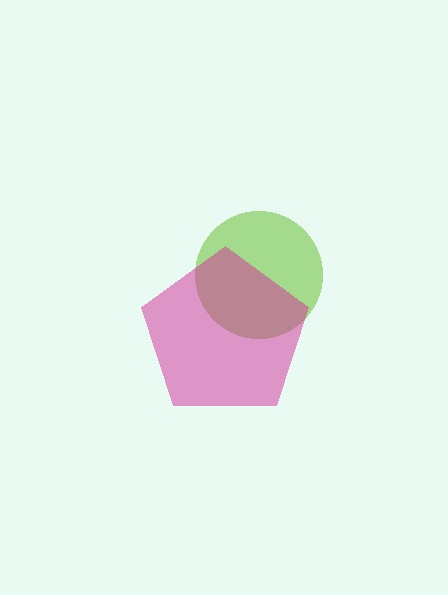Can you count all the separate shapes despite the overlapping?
Yes, there are 2 separate shapes.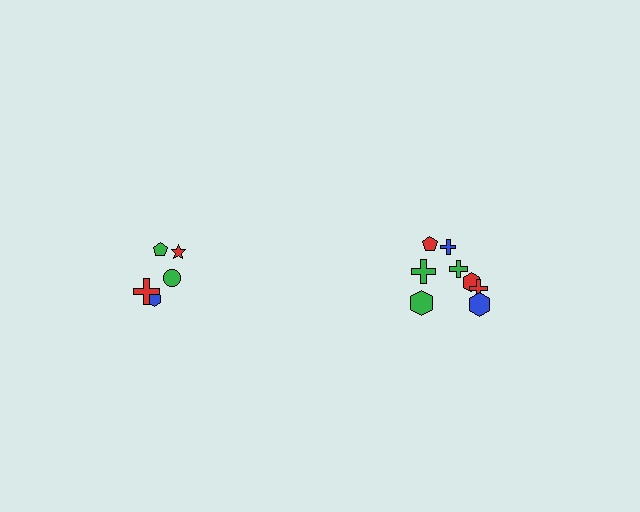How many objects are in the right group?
There are 8 objects.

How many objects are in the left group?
There are 5 objects.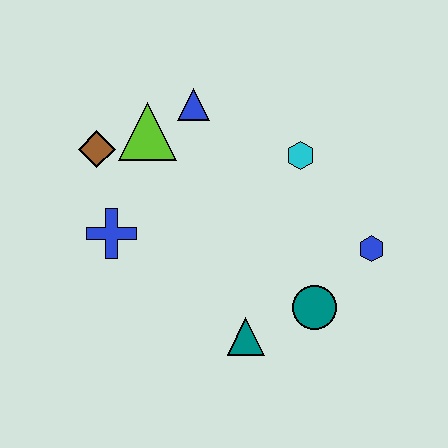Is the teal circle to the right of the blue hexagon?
No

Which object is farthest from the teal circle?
The brown diamond is farthest from the teal circle.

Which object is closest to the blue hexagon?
The teal circle is closest to the blue hexagon.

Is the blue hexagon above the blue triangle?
No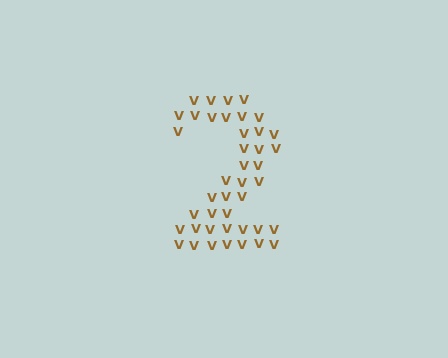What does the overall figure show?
The overall figure shows the digit 2.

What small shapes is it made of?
It is made of small letter V's.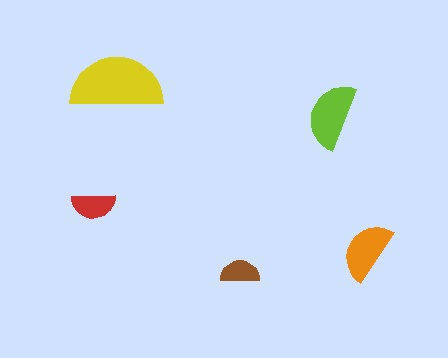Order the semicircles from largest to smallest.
the yellow one, the lime one, the orange one, the red one, the brown one.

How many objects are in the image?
There are 5 objects in the image.